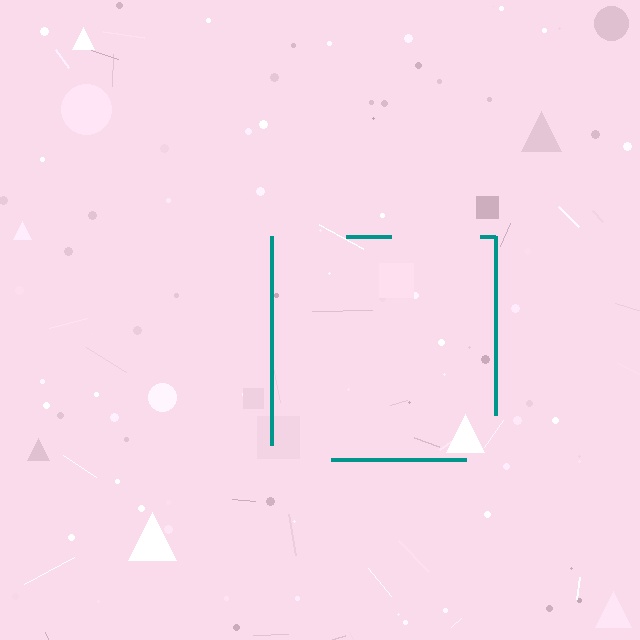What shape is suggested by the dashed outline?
The dashed outline suggests a square.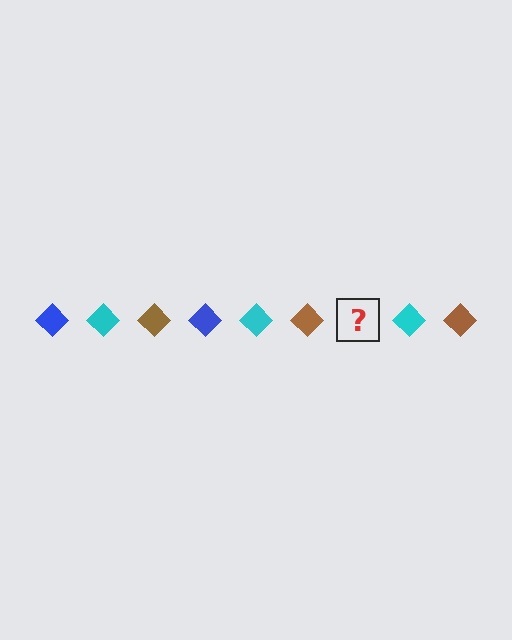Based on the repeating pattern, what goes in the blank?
The blank should be a blue diamond.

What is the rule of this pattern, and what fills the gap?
The rule is that the pattern cycles through blue, cyan, brown diamonds. The gap should be filled with a blue diamond.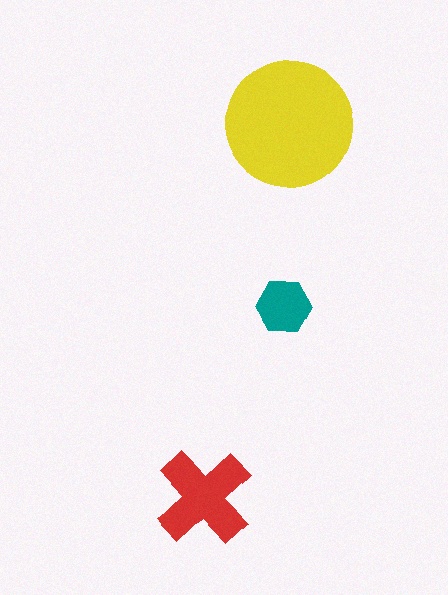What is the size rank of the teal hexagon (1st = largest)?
3rd.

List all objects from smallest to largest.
The teal hexagon, the red cross, the yellow circle.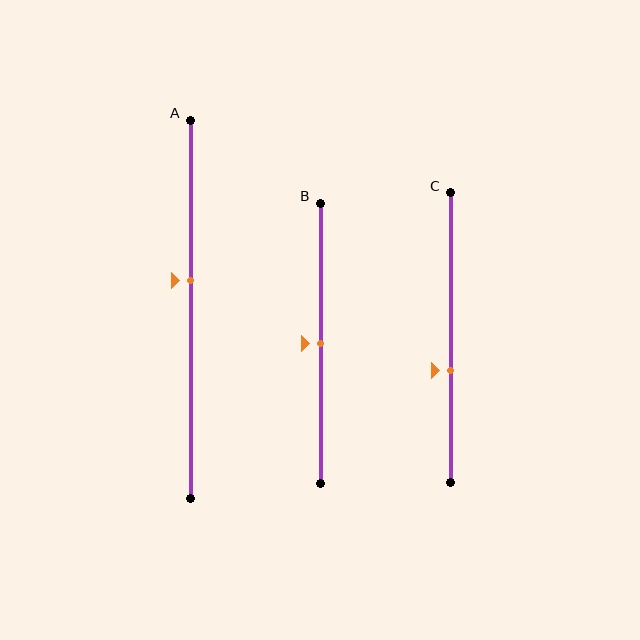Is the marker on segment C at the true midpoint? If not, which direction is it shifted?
No, the marker on segment C is shifted downward by about 11% of the segment length.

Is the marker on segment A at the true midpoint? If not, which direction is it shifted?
No, the marker on segment A is shifted upward by about 8% of the segment length.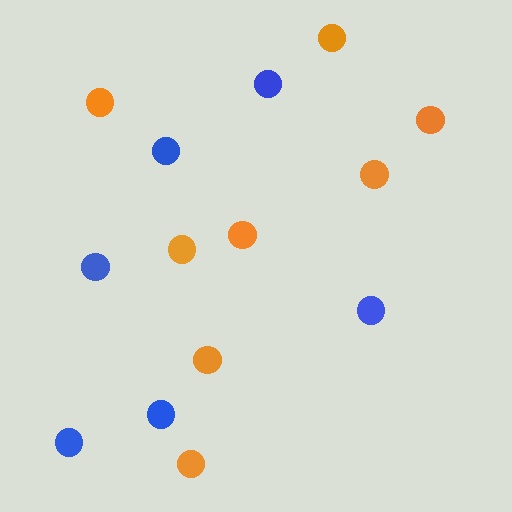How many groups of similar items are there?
There are 2 groups: one group of blue circles (6) and one group of orange circles (8).